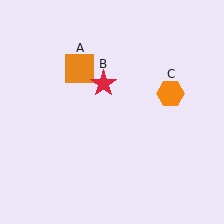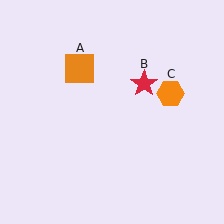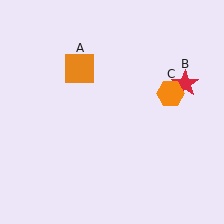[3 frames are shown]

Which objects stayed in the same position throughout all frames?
Orange square (object A) and orange hexagon (object C) remained stationary.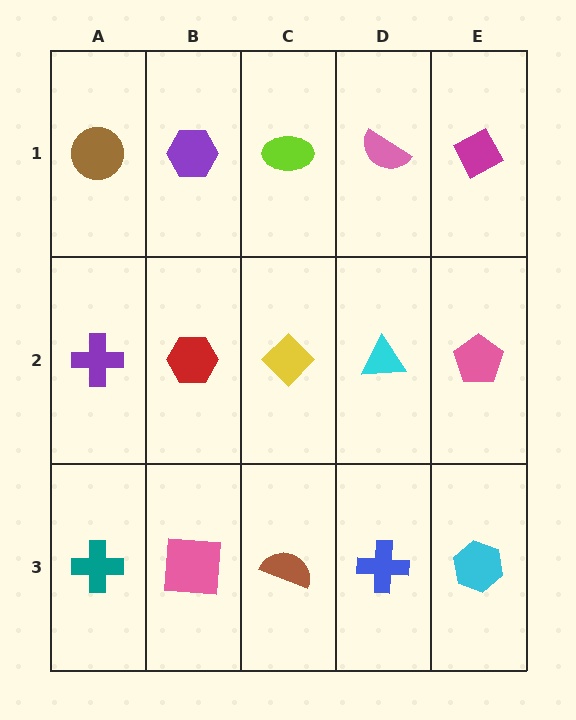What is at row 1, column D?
A pink semicircle.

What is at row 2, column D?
A cyan triangle.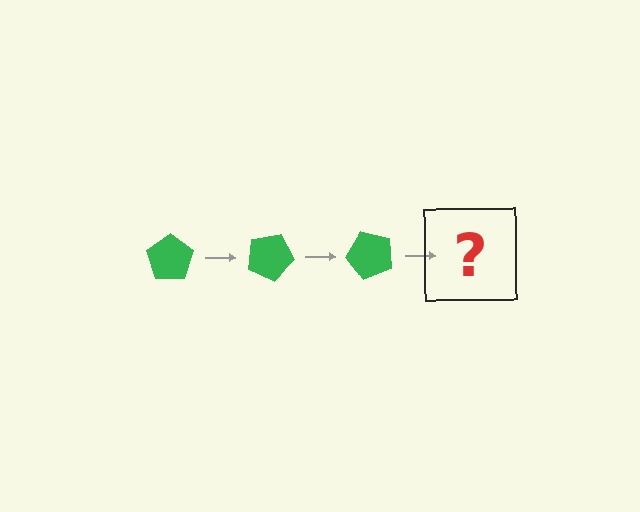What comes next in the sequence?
The next element should be a green pentagon rotated 75 degrees.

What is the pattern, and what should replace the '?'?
The pattern is that the pentagon rotates 25 degrees each step. The '?' should be a green pentagon rotated 75 degrees.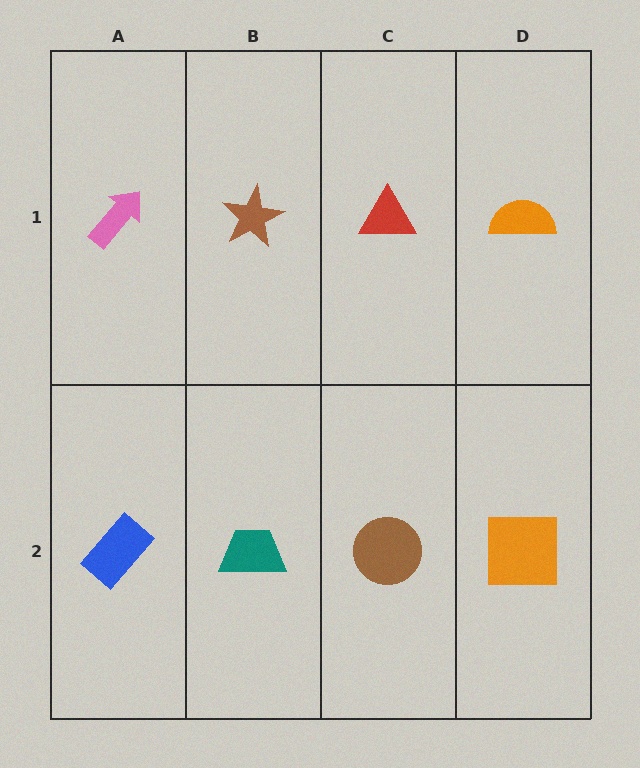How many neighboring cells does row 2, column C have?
3.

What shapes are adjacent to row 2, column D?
An orange semicircle (row 1, column D), a brown circle (row 2, column C).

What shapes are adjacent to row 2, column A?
A pink arrow (row 1, column A), a teal trapezoid (row 2, column B).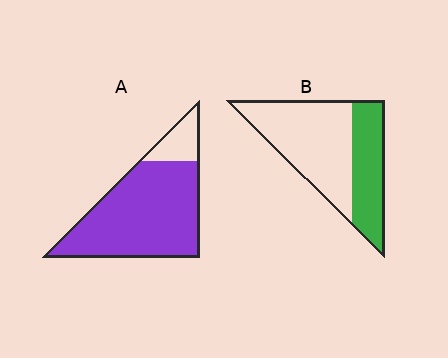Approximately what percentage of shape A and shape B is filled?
A is approximately 85% and B is approximately 35%.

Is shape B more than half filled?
No.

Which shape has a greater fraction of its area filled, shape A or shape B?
Shape A.